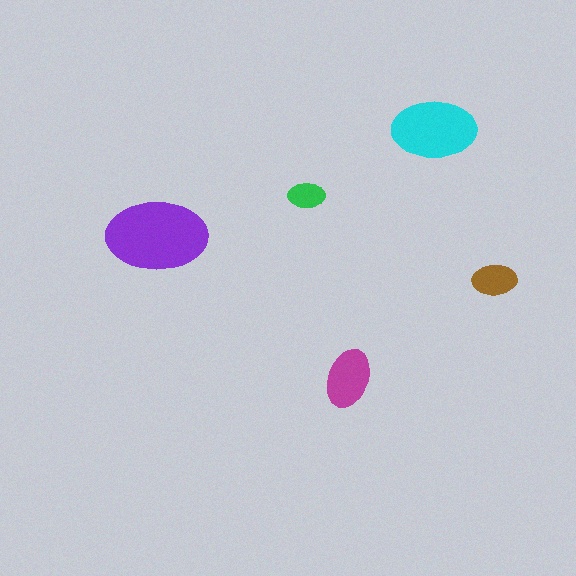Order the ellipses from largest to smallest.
the purple one, the cyan one, the magenta one, the brown one, the green one.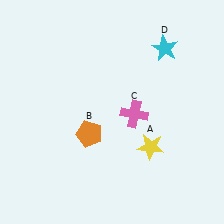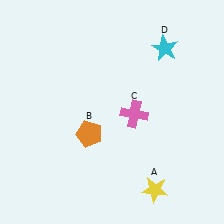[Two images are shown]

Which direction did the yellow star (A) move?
The yellow star (A) moved down.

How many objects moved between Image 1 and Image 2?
1 object moved between the two images.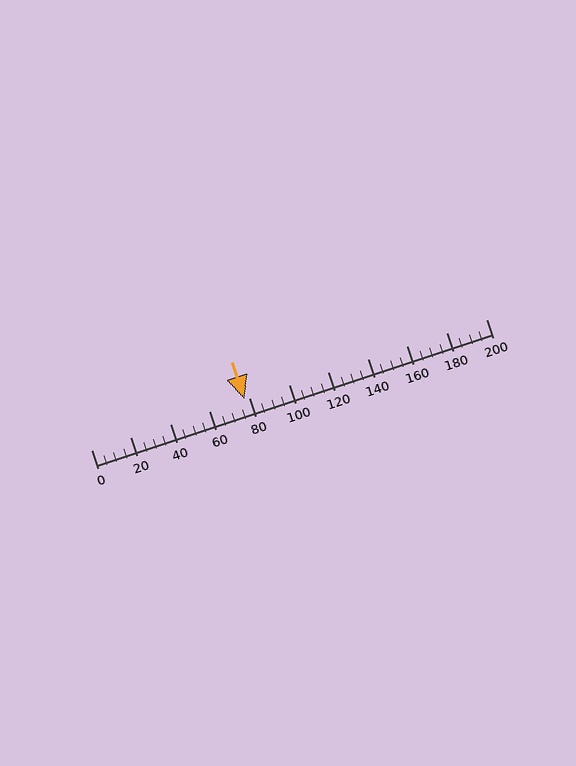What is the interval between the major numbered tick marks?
The major tick marks are spaced 20 units apart.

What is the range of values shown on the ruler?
The ruler shows values from 0 to 200.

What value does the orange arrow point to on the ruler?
The orange arrow points to approximately 78.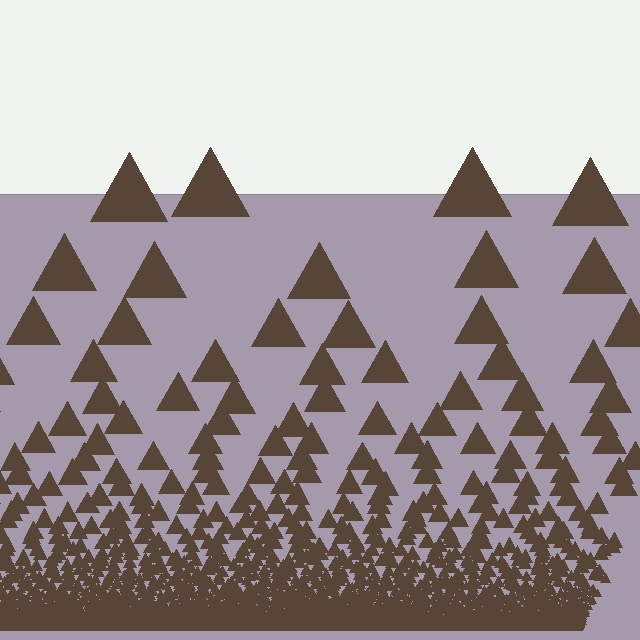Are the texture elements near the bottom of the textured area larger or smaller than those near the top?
Smaller. The gradient is inverted — elements near the bottom are smaller and denser.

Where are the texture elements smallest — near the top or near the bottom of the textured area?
Near the bottom.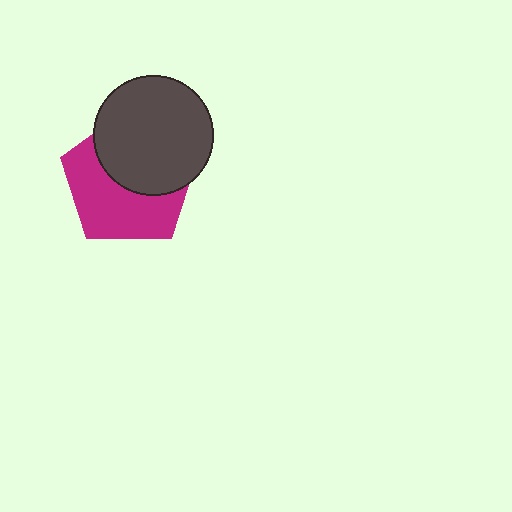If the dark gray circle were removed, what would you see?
You would see the complete magenta pentagon.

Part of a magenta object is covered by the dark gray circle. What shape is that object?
It is a pentagon.